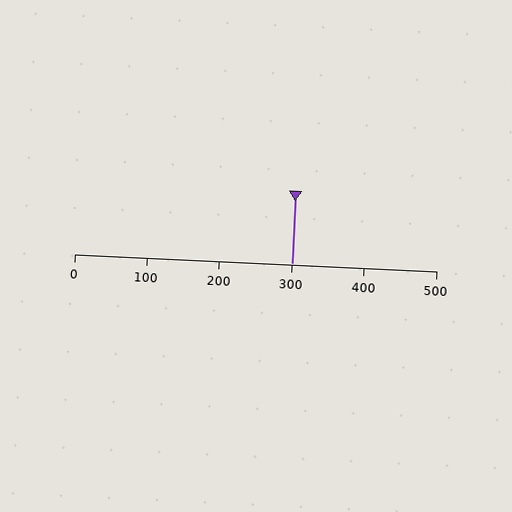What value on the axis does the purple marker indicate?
The marker indicates approximately 300.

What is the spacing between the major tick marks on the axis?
The major ticks are spaced 100 apart.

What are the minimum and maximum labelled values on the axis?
The axis runs from 0 to 500.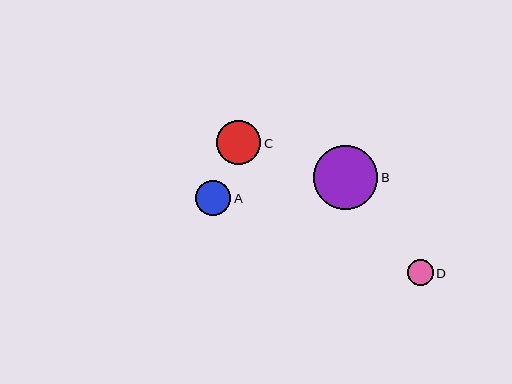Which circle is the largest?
Circle B is the largest with a size of approximately 64 pixels.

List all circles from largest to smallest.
From largest to smallest: B, C, A, D.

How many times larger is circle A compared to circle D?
Circle A is approximately 1.4 times the size of circle D.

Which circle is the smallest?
Circle D is the smallest with a size of approximately 26 pixels.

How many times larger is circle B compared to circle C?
Circle B is approximately 1.5 times the size of circle C.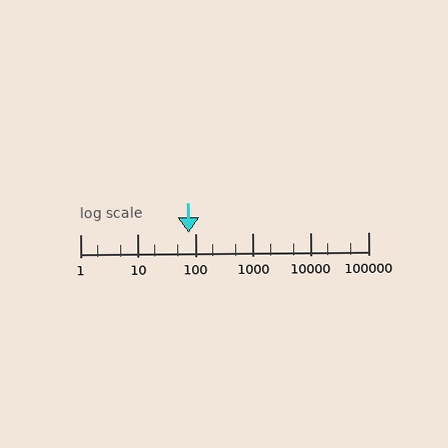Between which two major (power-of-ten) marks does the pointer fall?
The pointer is between 10 and 100.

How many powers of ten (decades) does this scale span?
The scale spans 5 decades, from 1 to 100000.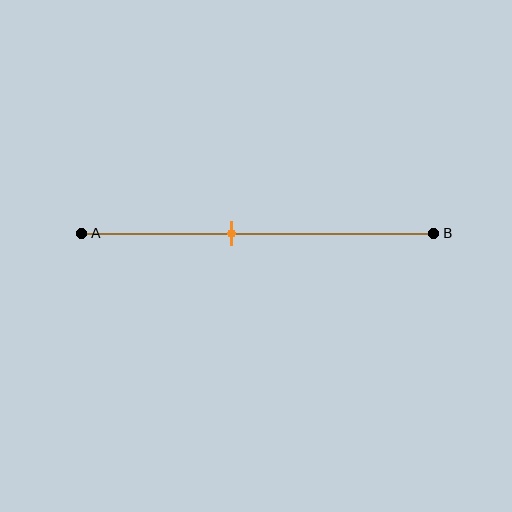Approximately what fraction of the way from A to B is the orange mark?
The orange mark is approximately 40% of the way from A to B.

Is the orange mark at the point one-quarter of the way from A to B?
No, the mark is at about 40% from A, not at the 25% one-quarter point.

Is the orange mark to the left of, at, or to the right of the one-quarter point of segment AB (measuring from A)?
The orange mark is to the right of the one-quarter point of segment AB.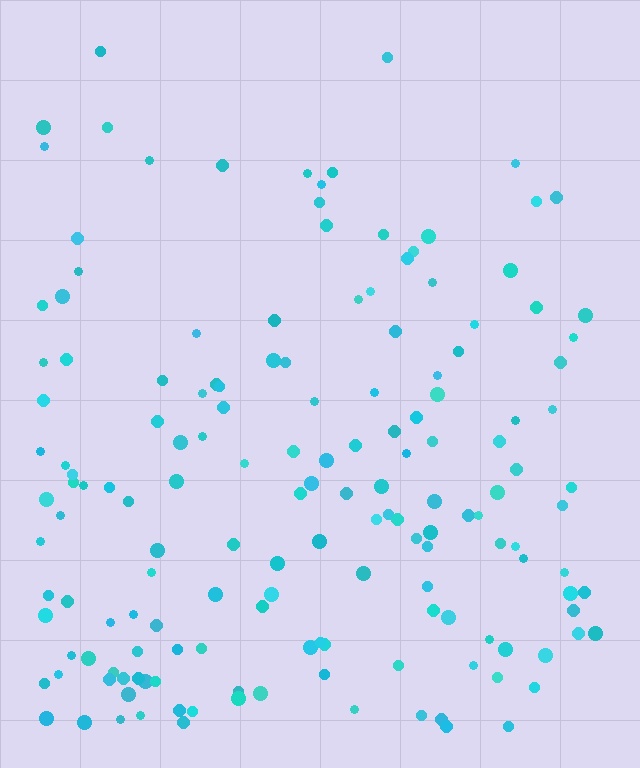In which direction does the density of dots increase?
From top to bottom, with the bottom side densest.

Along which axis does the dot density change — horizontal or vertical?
Vertical.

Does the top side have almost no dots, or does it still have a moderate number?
Still a moderate number, just noticeably fewer than the bottom.